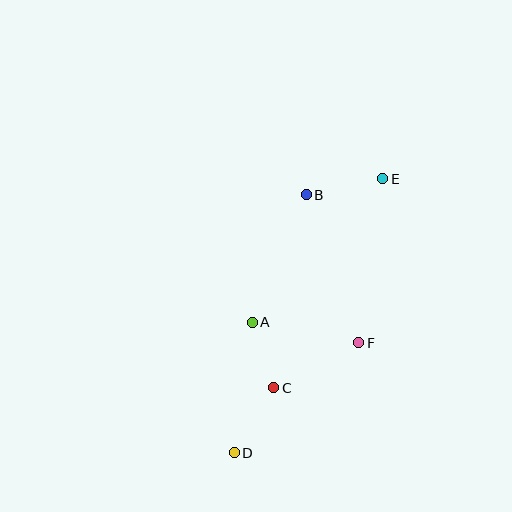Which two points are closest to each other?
Points A and C are closest to each other.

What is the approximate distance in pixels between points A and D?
The distance between A and D is approximately 132 pixels.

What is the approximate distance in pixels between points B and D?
The distance between B and D is approximately 268 pixels.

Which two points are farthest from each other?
Points D and E are farthest from each other.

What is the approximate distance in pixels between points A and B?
The distance between A and B is approximately 138 pixels.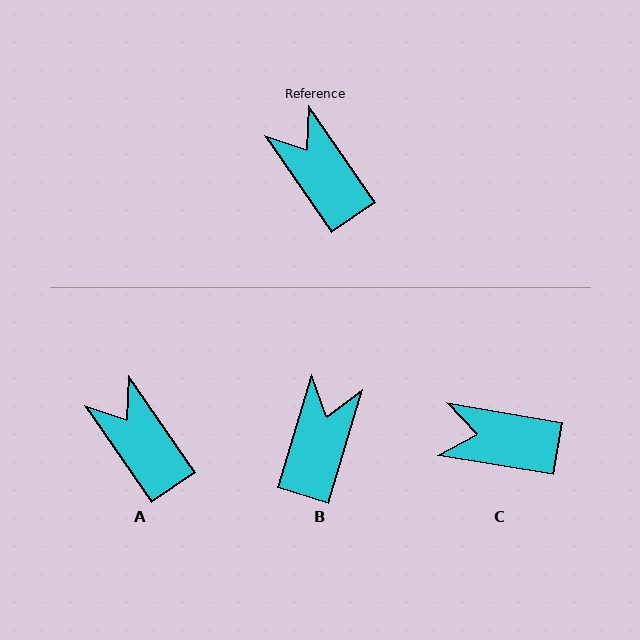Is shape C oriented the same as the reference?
No, it is off by about 46 degrees.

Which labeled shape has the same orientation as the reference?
A.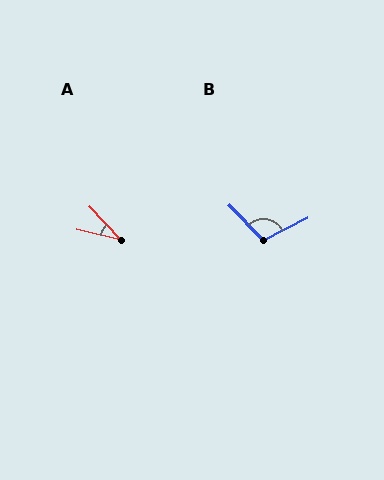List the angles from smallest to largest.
A (33°), B (107°).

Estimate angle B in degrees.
Approximately 107 degrees.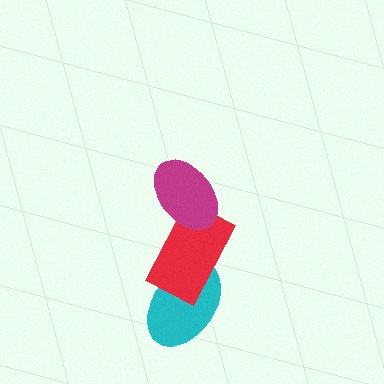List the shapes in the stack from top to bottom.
From top to bottom: the magenta ellipse, the red rectangle, the cyan ellipse.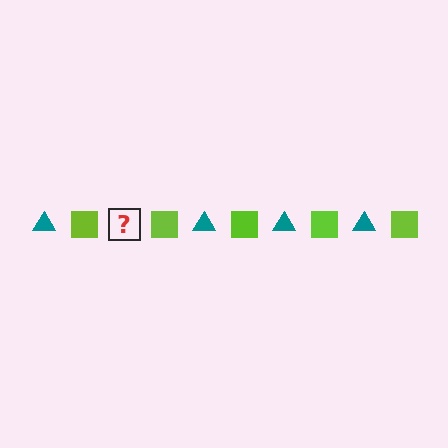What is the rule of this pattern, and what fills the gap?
The rule is that the pattern alternates between teal triangle and lime square. The gap should be filled with a teal triangle.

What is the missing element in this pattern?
The missing element is a teal triangle.